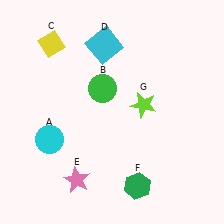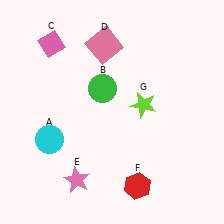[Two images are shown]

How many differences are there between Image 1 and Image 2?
There are 3 differences between the two images.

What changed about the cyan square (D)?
In Image 1, D is cyan. In Image 2, it changed to pink.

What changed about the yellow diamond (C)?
In Image 1, C is yellow. In Image 2, it changed to pink.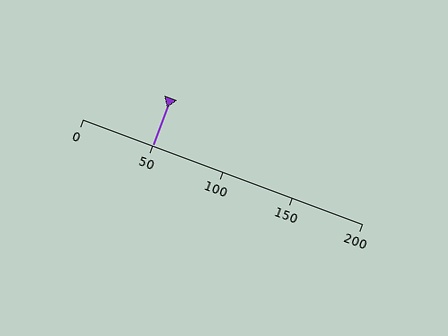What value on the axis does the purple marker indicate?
The marker indicates approximately 50.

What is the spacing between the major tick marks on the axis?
The major ticks are spaced 50 apart.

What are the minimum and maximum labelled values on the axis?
The axis runs from 0 to 200.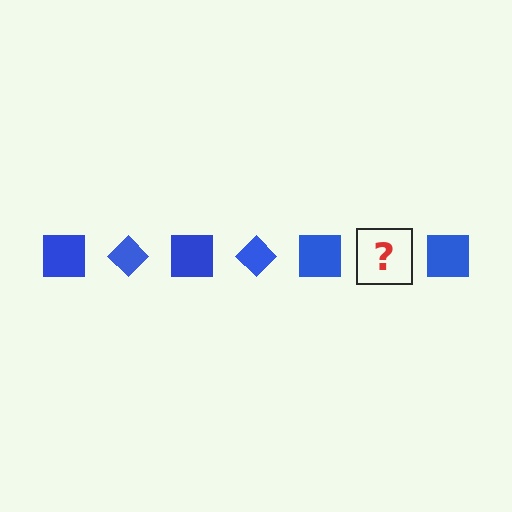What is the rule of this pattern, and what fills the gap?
The rule is that the pattern cycles through square, diamond shapes in blue. The gap should be filled with a blue diamond.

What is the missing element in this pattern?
The missing element is a blue diamond.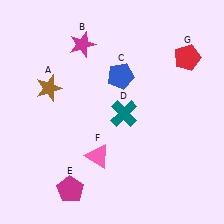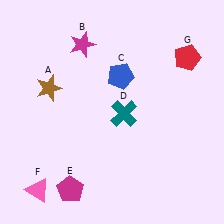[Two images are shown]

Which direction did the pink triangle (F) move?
The pink triangle (F) moved left.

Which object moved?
The pink triangle (F) moved left.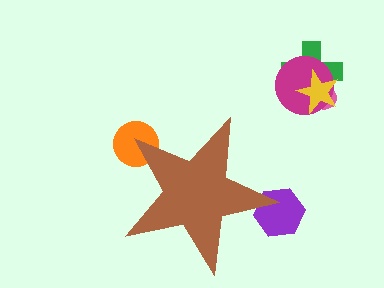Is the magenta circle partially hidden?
No, the magenta circle is fully visible.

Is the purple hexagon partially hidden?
Yes, the purple hexagon is partially hidden behind the brown star.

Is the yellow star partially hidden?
No, the yellow star is fully visible.